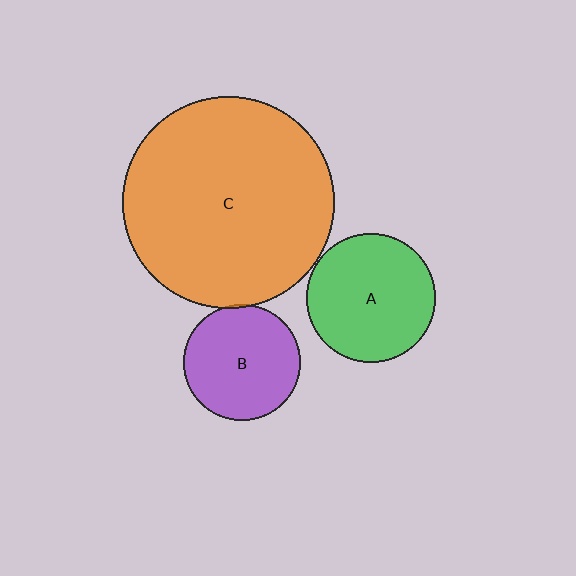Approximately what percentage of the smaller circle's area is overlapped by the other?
Approximately 5%.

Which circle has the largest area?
Circle C (orange).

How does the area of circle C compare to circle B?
Approximately 3.3 times.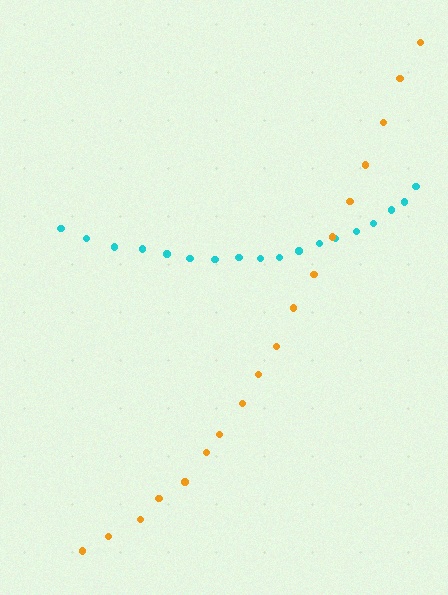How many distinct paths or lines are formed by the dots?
There are 2 distinct paths.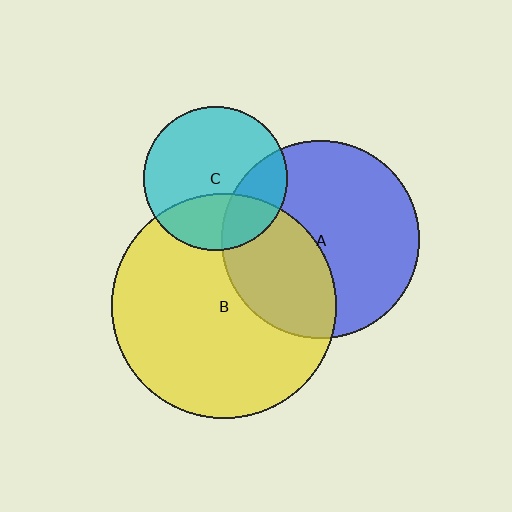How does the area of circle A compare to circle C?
Approximately 1.9 times.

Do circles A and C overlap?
Yes.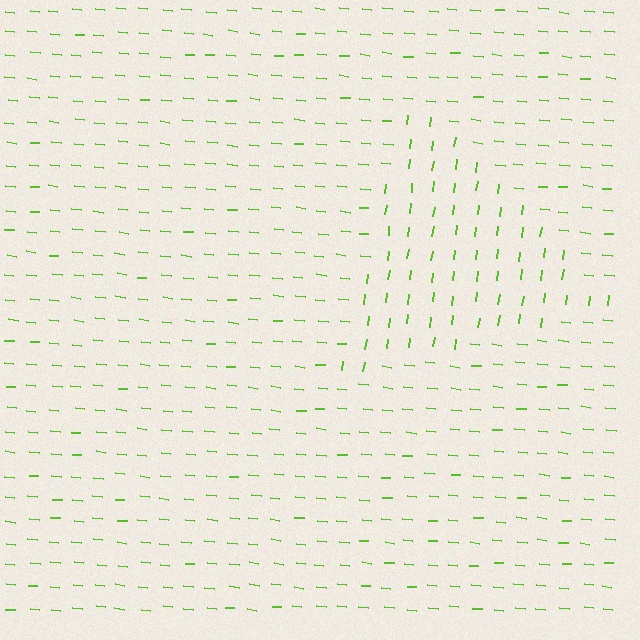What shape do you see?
I see a triangle.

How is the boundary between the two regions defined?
The boundary is defined purely by a change in line orientation (approximately 89 degrees difference). All lines are the same color and thickness.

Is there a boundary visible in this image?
Yes, there is a texture boundary formed by a change in line orientation.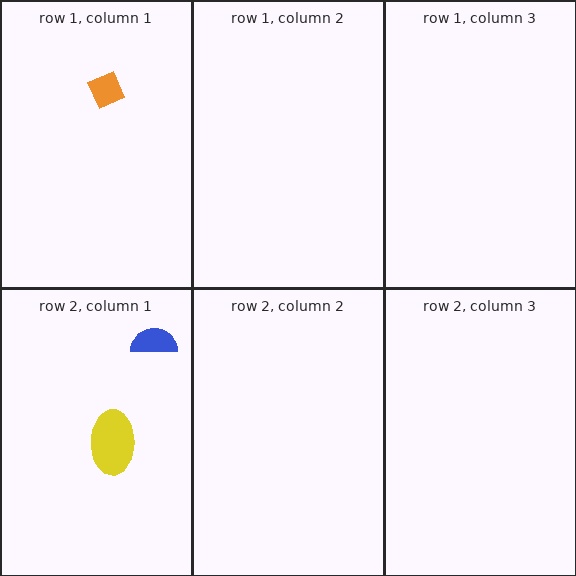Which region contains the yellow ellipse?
The row 2, column 1 region.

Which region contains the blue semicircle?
The row 2, column 1 region.